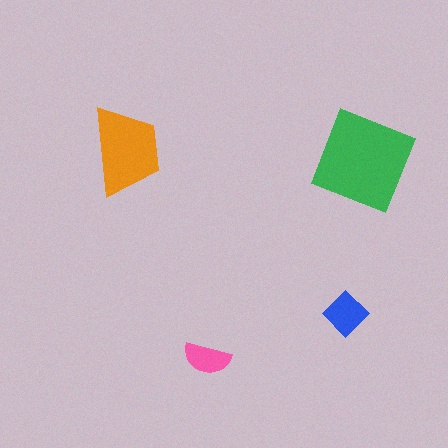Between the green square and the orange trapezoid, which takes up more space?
The green square.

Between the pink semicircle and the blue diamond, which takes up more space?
The blue diamond.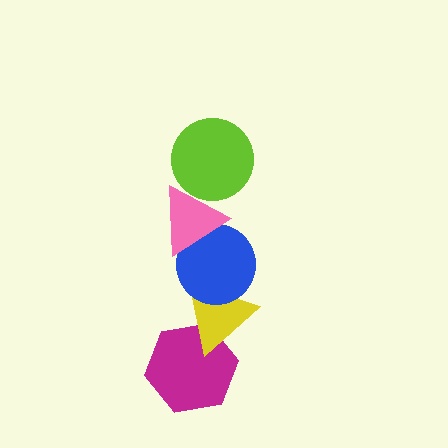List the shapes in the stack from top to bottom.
From top to bottom: the lime circle, the pink triangle, the blue circle, the yellow triangle, the magenta hexagon.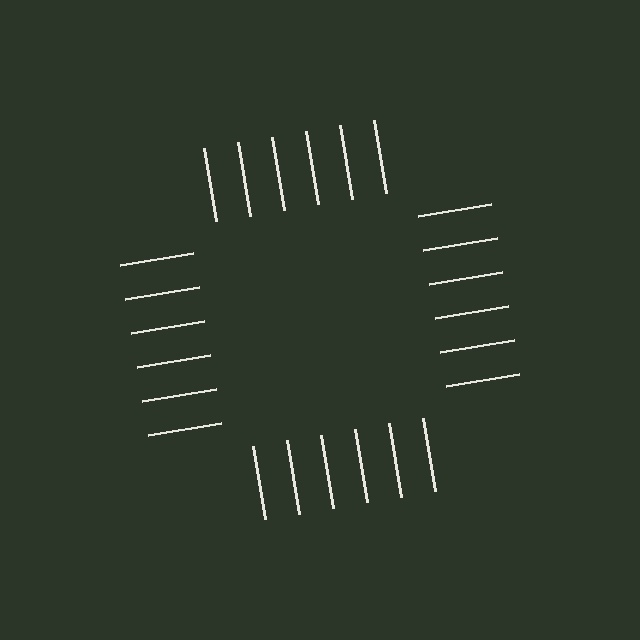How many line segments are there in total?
24 — 6 along each of the 4 edges.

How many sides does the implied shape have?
4 sides — the line-ends trace a square.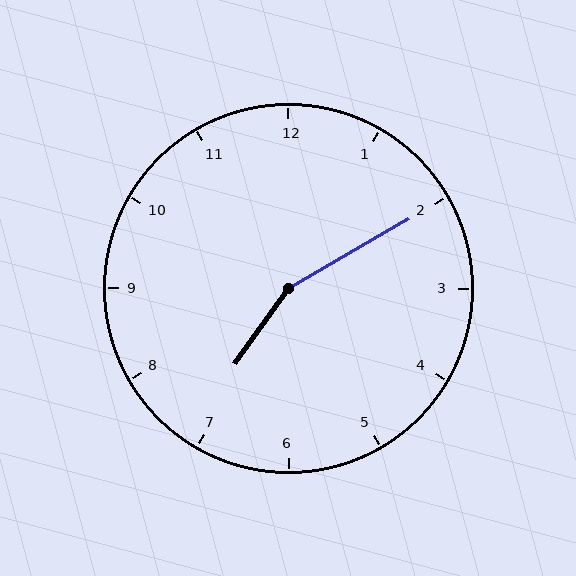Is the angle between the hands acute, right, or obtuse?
It is obtuse.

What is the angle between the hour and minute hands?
Approximately 155 degrees.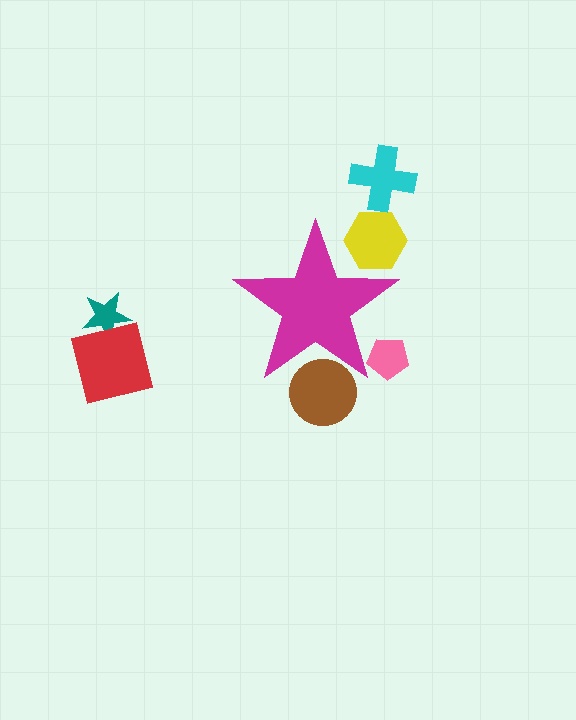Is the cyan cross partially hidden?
No, the cyan cross is fully visible.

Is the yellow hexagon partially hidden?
Yes, the yellow hexagon is partially hidden behind the magenta star.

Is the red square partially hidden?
No, the red square is fully visible.